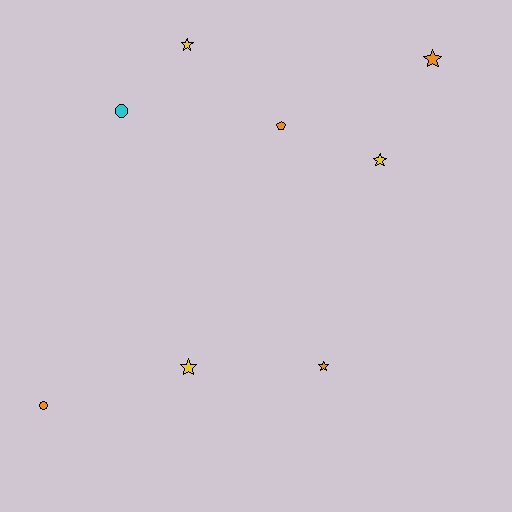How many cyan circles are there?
There is 1 cyan circle.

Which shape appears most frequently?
Star, with 5 objects.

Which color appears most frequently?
Orange, with 4 objects.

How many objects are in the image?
There are 8 objects.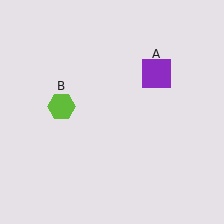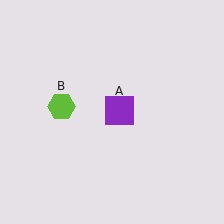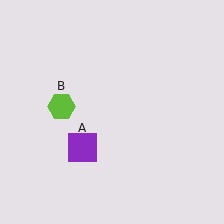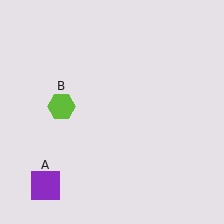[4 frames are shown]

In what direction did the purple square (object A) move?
The purple square (object A) moved down and to the left.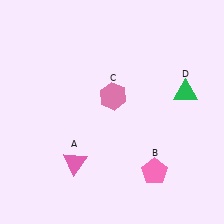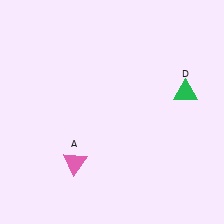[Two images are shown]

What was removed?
The pink pentagon (B), the pink hexagon (C) were removed in Image 2.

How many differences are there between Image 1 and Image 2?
There are 2 differences between the two images.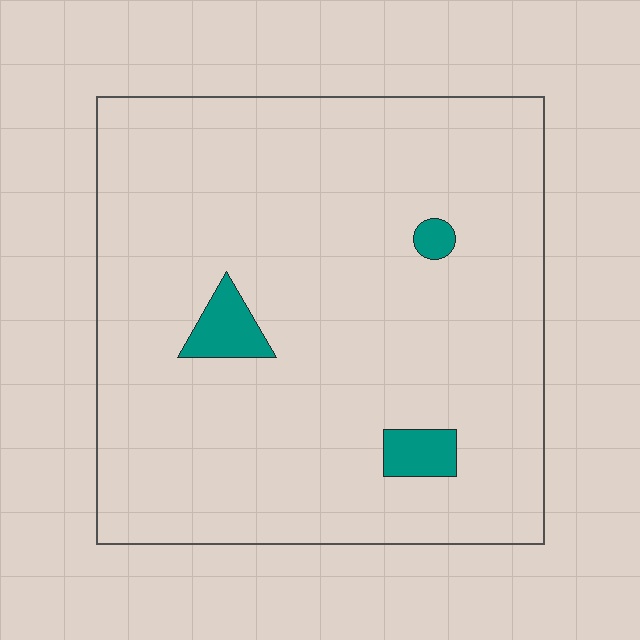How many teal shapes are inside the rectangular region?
3.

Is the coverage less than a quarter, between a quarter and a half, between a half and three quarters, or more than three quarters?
Less than a quarter.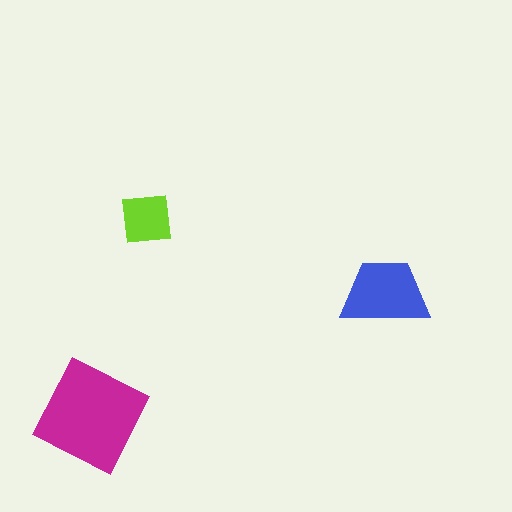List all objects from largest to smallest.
The magenta square, the blue trapezoid, the lime square.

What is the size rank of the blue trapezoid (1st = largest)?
2nd.